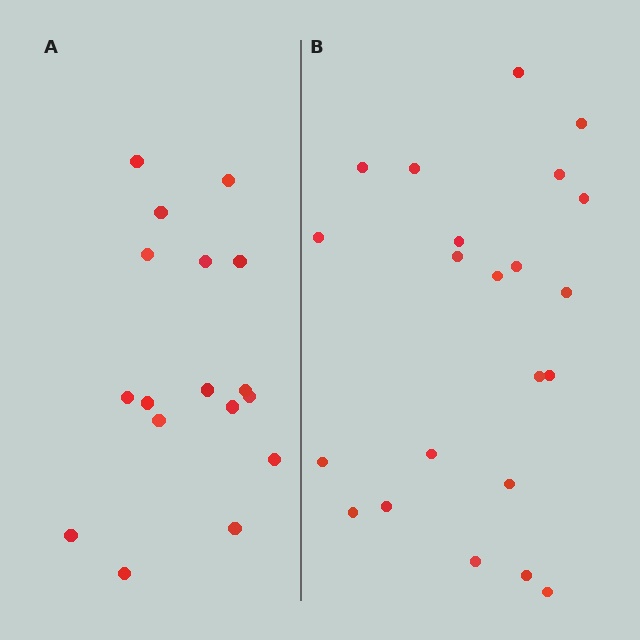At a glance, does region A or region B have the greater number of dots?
Region B (the right region) has more dots.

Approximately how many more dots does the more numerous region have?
Region B has about 5 more dots than region A.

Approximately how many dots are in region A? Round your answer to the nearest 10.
About 20 dots. (The exact count is 17, which rounds to 20.)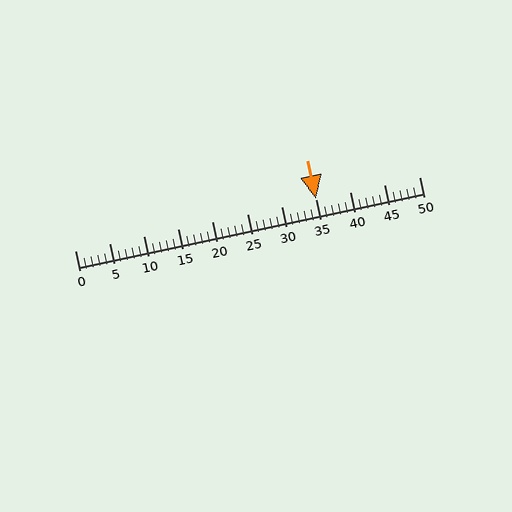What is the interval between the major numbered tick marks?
The major tick marks are spaced 5 units apart.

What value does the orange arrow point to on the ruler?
The orange arrow points to approximately 35.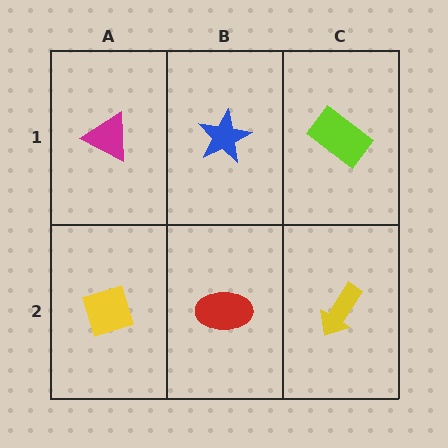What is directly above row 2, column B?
A blue star.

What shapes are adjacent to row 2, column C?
A lime rectangle (row 1, column C), a red ellipse (row 2, column B).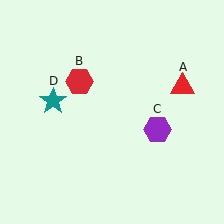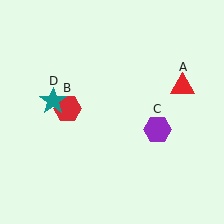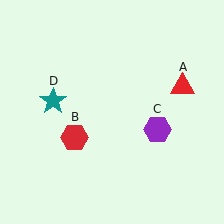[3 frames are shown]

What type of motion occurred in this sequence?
The red hexagon (object B) rotated counterclockwise around the center of the scene.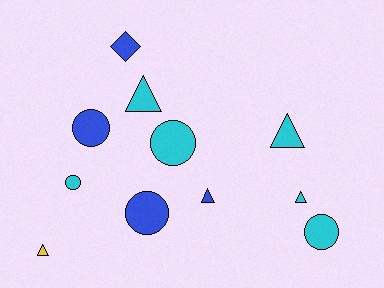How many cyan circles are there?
There are 3 cyan circles.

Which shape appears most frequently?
Triangle, with 5 objects.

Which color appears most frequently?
Cyan, with 6 objects.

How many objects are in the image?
There are 11 objects.